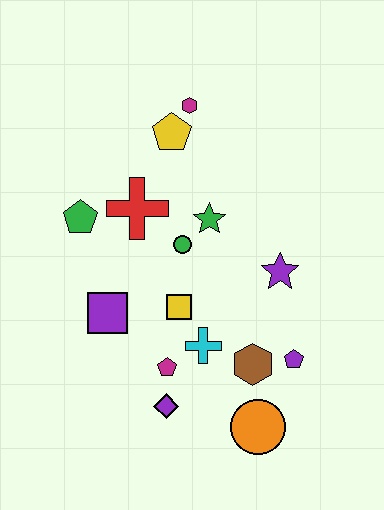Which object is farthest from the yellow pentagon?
The orange circle is farthest from the yellow pentagon.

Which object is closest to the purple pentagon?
The brown hexagon is closest to the purple pentagon.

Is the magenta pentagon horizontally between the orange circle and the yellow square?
No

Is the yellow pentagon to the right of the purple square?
Yes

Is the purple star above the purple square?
Yes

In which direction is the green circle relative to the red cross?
The green circle is to the right of the red cross.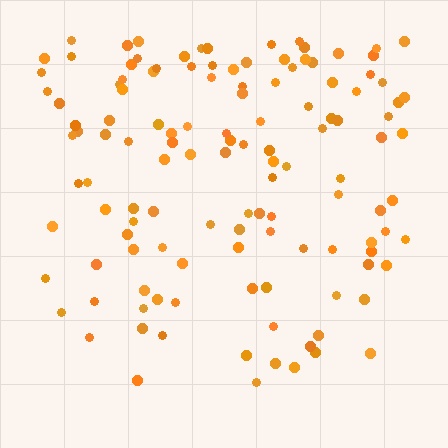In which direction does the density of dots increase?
From bottom to top, with the top side densest.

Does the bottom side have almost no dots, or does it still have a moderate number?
Still a moderate number, just noticeably fewer than the top.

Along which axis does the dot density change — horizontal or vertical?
Vertical.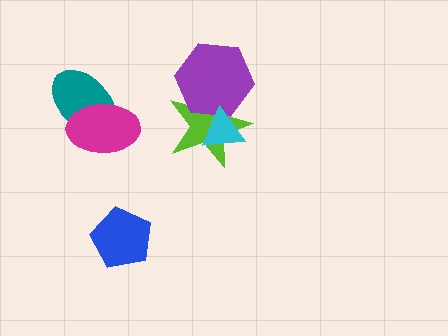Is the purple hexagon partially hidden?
Yes, it is partially covered by another shape.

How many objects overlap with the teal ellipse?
1 object overlaps with the teal ellipse.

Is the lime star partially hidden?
Yes, it is partially covered by another shape.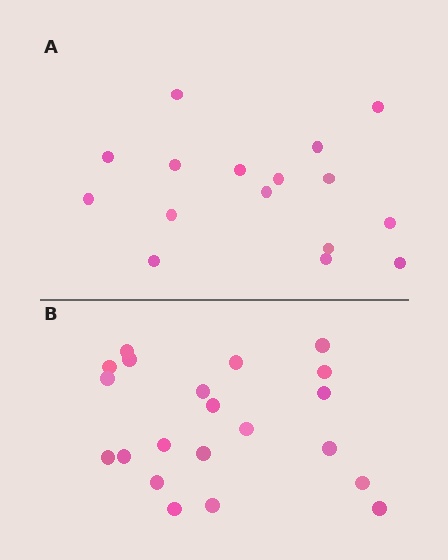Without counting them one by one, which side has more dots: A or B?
Region B (the bottom region) has more dots.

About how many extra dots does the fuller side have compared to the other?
Region B has about 5 more dots than region A.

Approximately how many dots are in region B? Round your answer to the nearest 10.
About 20 dots. (The exact count is 21, which rounds to 20.)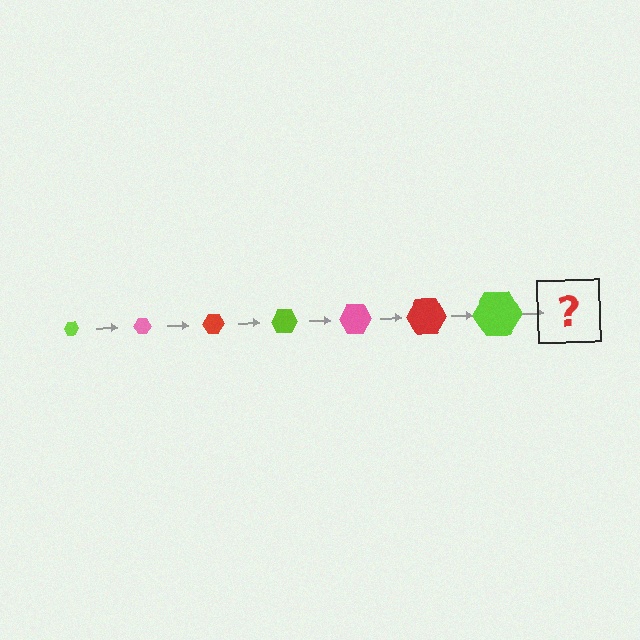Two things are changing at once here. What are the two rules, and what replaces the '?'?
The two rules are that the hexagon grows larger each step and the color cycles through lime, pink, and red. The '?' should be a pink hexagon, larger than the previous one.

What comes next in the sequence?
The next element should be a pink hexagon, larger than the previous one.